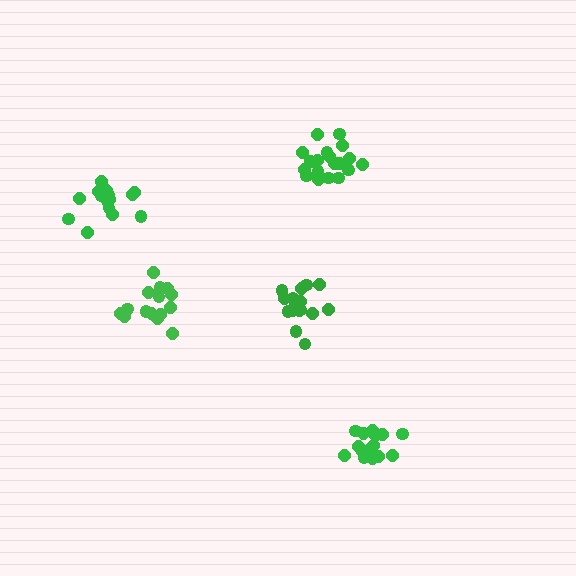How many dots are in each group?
Group 1: 15 dots, Group 2: 19 dots, Group 3: 17 dots, Group 4: 16 dots, Group 5: 16 dots (83 total).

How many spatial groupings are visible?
There are 5 spatial groupings.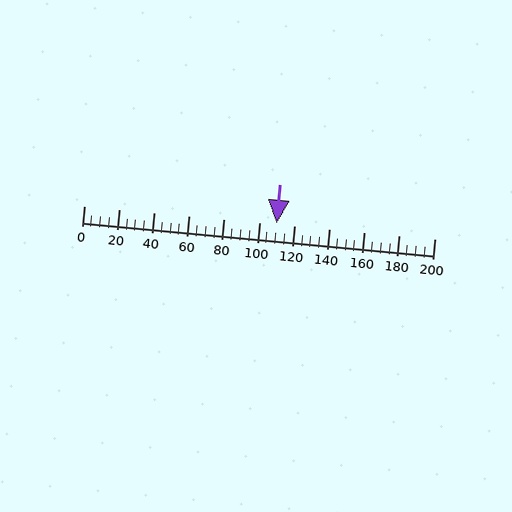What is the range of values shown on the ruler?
The ruler shows values from 0 to 200.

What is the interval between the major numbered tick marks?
The major tick marks are spaced 20 units apart.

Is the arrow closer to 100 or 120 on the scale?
The arrow is closer to 120.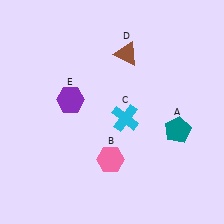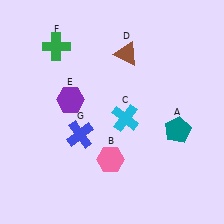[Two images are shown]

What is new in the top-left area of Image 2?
A green cross (F) was added in the top-left area of Image 2.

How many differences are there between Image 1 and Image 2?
There are 2 differences between the two images.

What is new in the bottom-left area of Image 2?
A blue cross (G) was added in the bottom-left area of Image 2.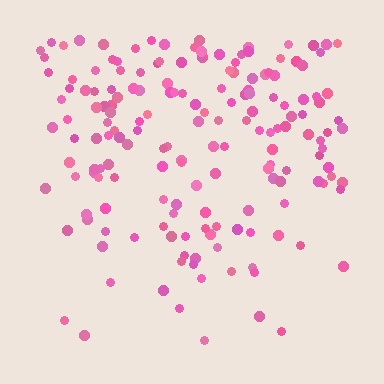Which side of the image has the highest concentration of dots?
The top.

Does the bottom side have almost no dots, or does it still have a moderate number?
Still a moderate number, just noticeably fewer than the top.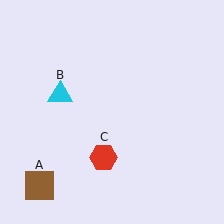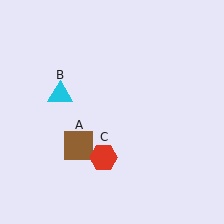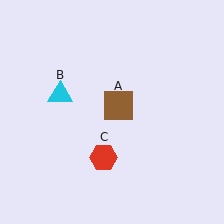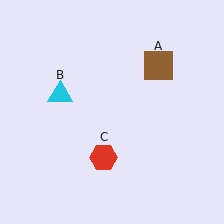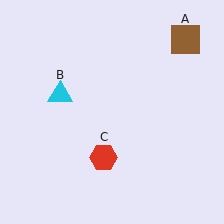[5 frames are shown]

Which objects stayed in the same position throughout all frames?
Cyan triangle (object B) and red hexagon (object C) remained stationary.